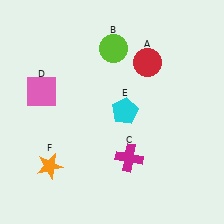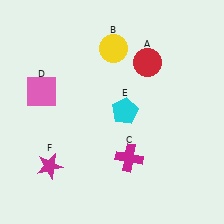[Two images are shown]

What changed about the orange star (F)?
In Image 1, F is orange. In Image 2, it changed to magenta.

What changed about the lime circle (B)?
In Image 1, B is lime. In Image 2, it changed to yellow.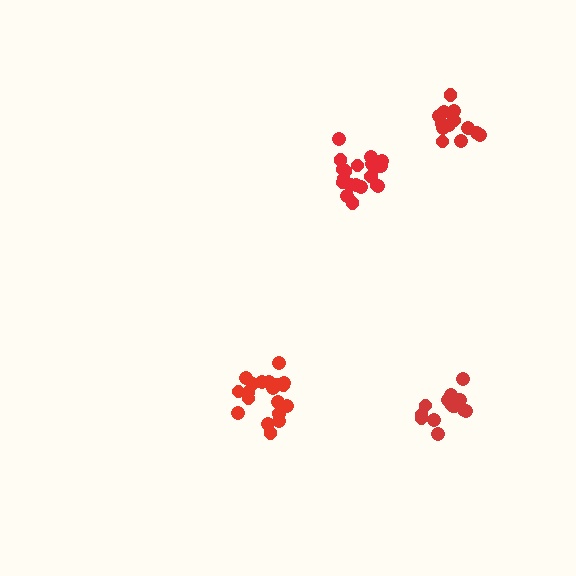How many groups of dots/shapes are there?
There are 4 groups.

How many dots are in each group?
Group 1: 20 dots, Group 2: 14 dots, Group 3: 19 dots, Group 4: 14 dots (67 total).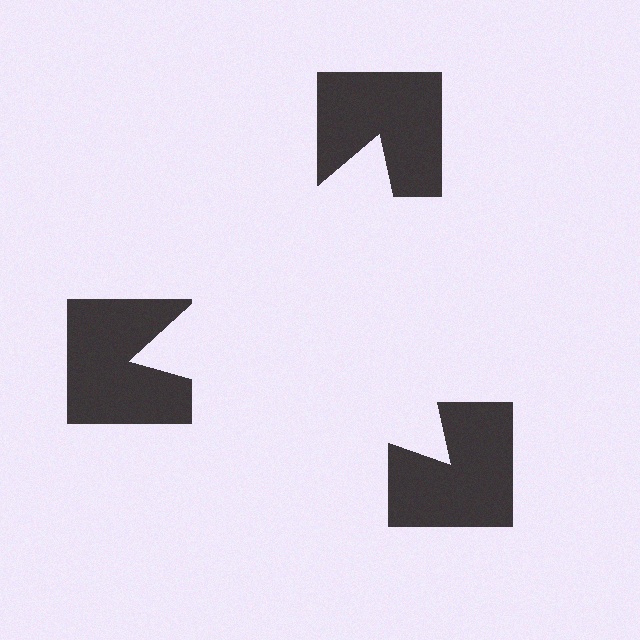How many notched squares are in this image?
There are 3 — one at each vertex of the illusory triangle.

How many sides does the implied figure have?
3 sides.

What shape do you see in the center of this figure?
An illusory triangle — its edges are inferred from the aligned wedge cuts in the notched squares, not physically drawn.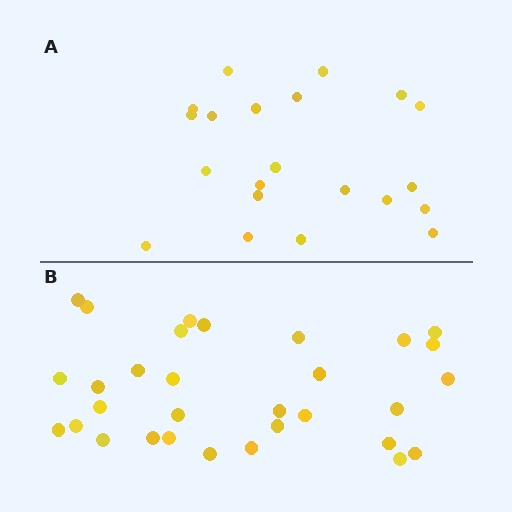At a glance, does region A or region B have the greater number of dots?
Region B (the bottom region) has more dots.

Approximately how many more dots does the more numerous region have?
Region B has roughly 10 or so more dots than region A.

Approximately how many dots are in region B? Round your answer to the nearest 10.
About 30 dots. (The exact count is 31, which rounds to 30.)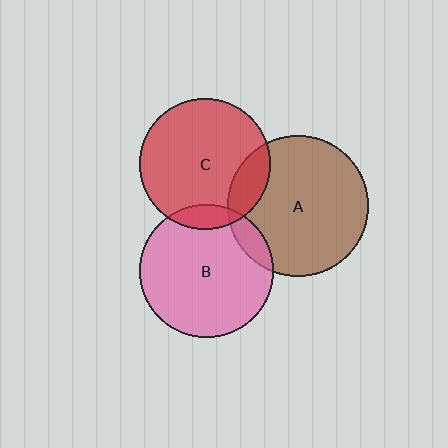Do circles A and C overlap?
Yes.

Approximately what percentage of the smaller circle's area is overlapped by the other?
Approximately 15%.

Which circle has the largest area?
Circle A (brown).